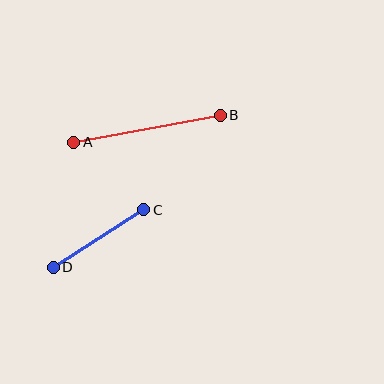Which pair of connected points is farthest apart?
Points A and B are farthest apart.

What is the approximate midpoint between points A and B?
The midpoint is at approximately (147, 129) pixels.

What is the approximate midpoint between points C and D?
The midpoint is at approximately (99, 238) pixels.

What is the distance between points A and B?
The distance is approximately 149 pixels.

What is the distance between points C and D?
The distance is approximately 108 pixels.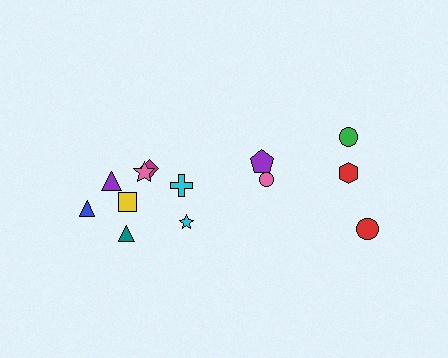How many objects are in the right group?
There are 5 objects.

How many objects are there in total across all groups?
There are 13 objects.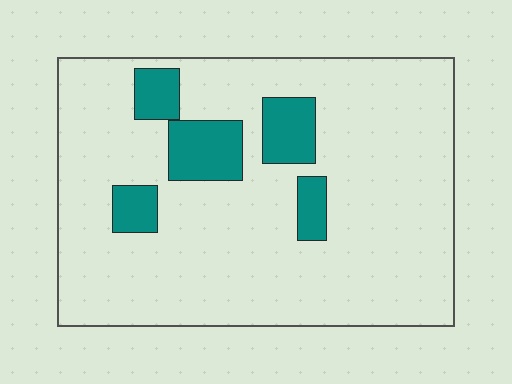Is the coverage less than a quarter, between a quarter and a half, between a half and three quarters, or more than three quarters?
Less than a quarter.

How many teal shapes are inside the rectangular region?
5.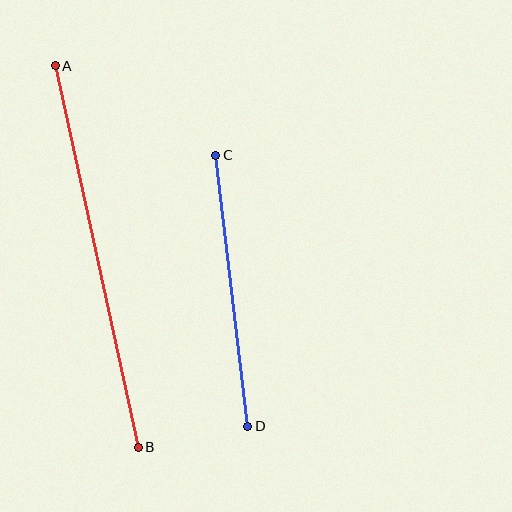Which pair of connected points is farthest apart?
Points A and B are farthest apart.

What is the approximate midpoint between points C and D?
The midpoint is at approximately (232, 291) pixels.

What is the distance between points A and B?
The distance is approximately 390 pixels.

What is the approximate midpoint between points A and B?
The midpoint is at approximately (97, 256) pixels.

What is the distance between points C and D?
The distance is approximately 273 pixels.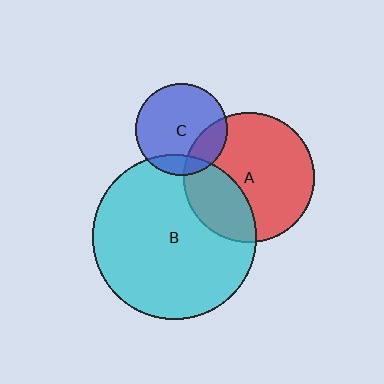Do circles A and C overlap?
Yes.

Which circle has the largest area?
Circle B (cyan).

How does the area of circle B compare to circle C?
Approximately 3.2 times.